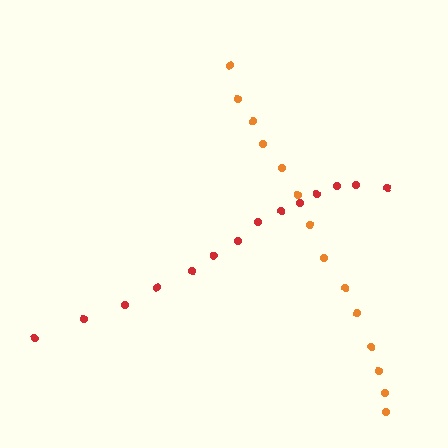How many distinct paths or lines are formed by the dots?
There are 2 distinct paths.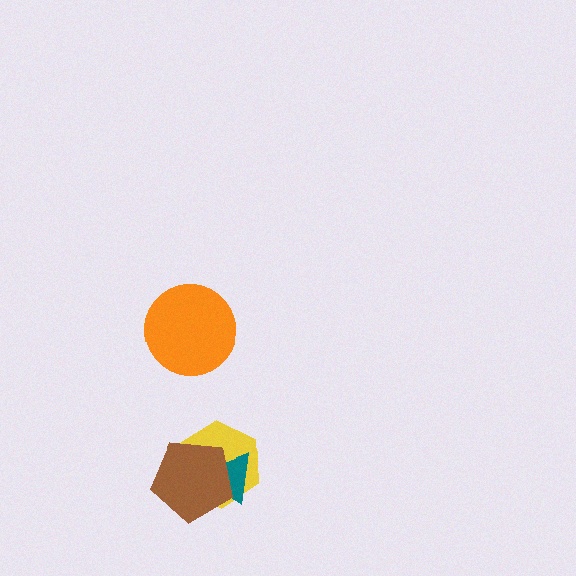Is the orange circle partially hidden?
No, no other shape covers it.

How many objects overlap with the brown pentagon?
2 objects overlap with the brown pentagon.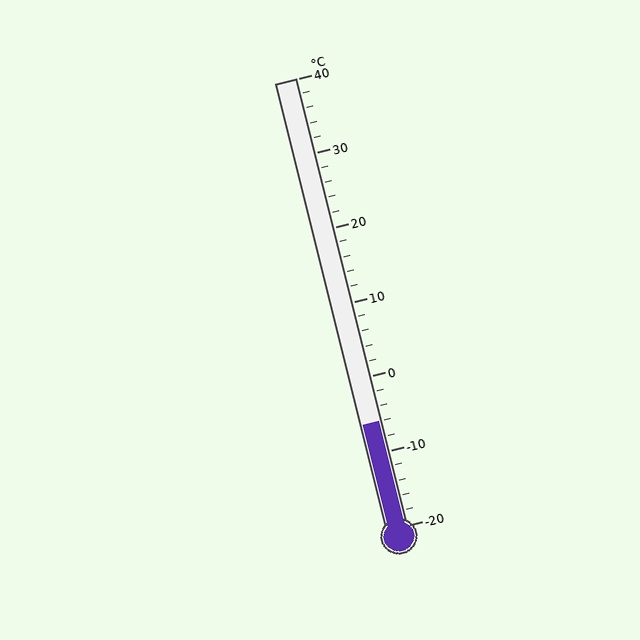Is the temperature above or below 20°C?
The temperature is below 20°C.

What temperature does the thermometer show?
The thermometer shows approximately -6°C.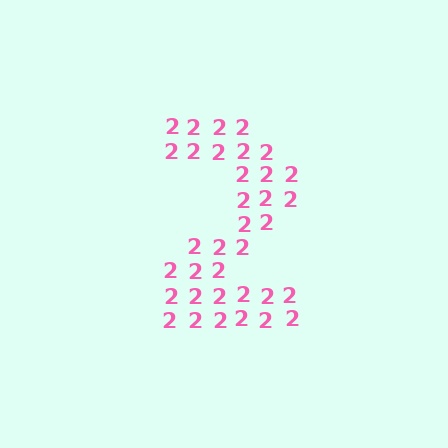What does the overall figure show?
The overall figure shows the digit 2.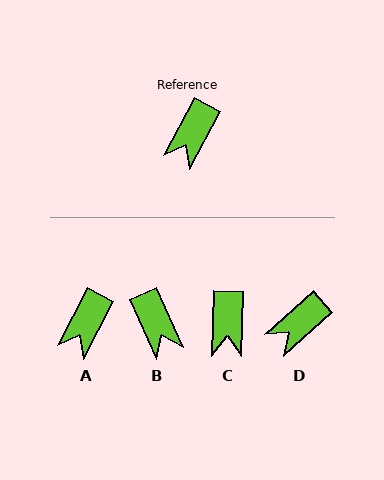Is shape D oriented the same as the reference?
No, it is off by about 20 degrees.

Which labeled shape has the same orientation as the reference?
A.